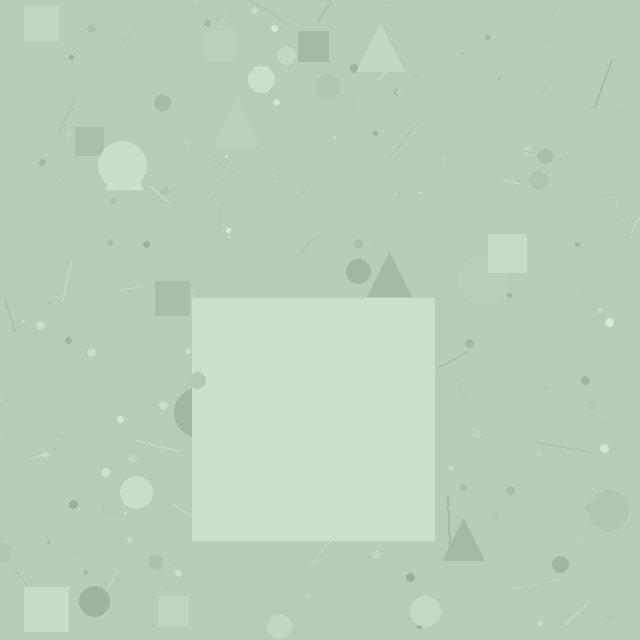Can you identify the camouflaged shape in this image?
The camouflaged shape is a square.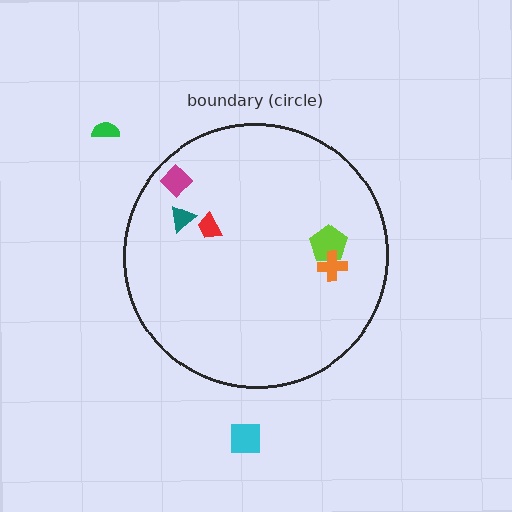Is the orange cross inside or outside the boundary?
Inside.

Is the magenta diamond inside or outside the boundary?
Inside.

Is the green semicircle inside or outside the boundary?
Outside.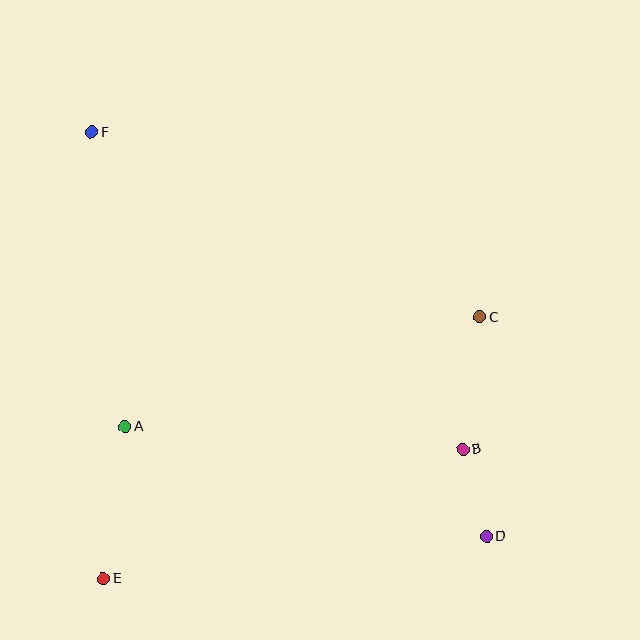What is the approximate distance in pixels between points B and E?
The distance between B and E is approximately 382 pixels.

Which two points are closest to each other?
Points B and D are closest to each other.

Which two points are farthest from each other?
Points D and F are farthest from each other.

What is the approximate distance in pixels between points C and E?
The distance between C and E is approximately 458 pixels.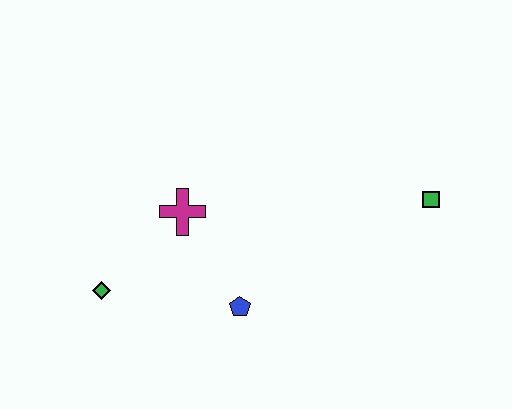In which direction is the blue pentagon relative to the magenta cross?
The blue pentagon is below the magenta cross.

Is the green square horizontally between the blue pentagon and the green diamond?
No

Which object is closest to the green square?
The blue pentagon is closest to the green square.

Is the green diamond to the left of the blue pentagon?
Yes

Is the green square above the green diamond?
Yes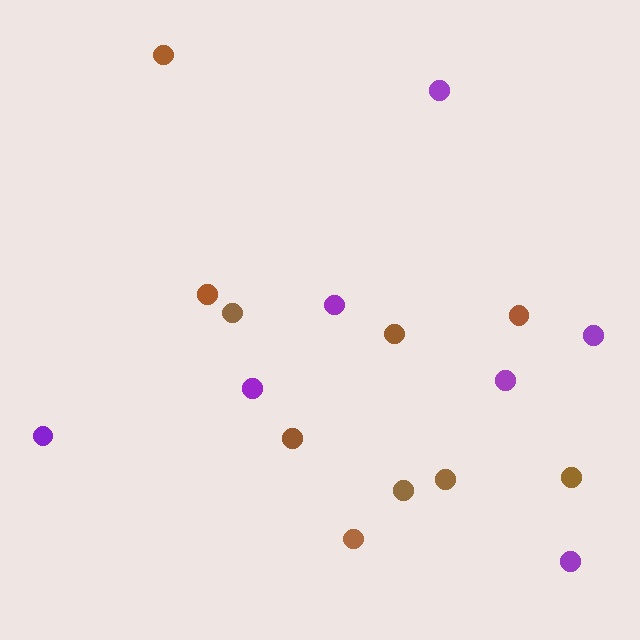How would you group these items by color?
There are 2 groups: one group of purple circles (7) and one group of brown circles (10).